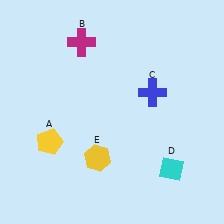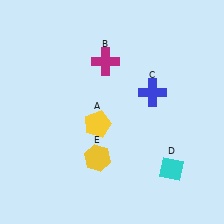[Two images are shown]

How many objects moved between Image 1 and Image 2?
2 objects moved between the two images.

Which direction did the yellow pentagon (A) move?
The yellow pentagon (A) moved right.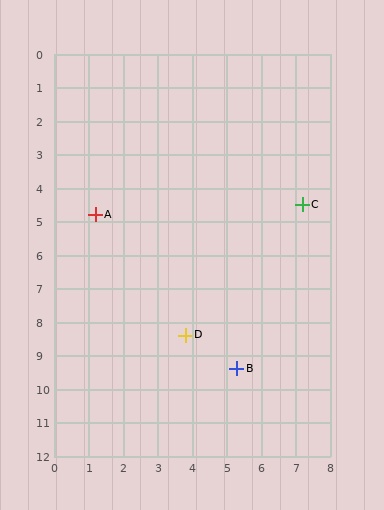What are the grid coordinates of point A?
Point A is at approximately (1.2, 4.8).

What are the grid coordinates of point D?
Point D is at approximately (3.8, 8.4).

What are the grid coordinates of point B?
Point B is at approximately (5.3, 9.4).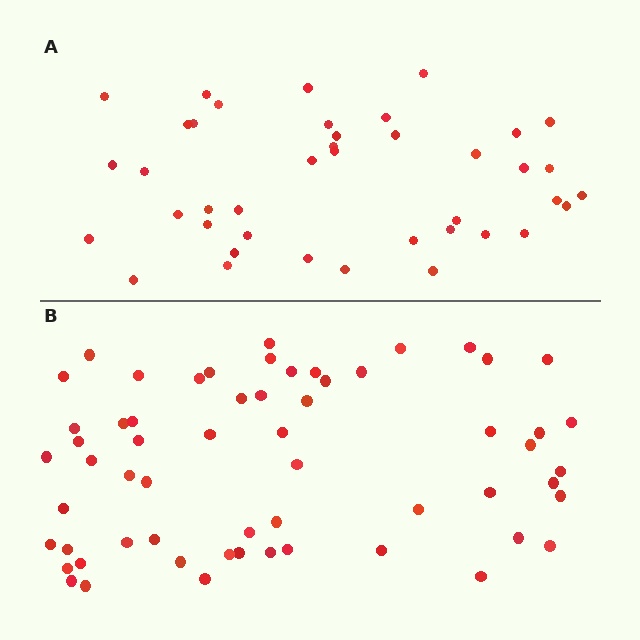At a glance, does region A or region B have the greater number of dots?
Region B (the bottom region) has more dots.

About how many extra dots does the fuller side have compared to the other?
Region B has approximately 20 more dots than region A.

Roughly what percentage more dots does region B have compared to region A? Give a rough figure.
About 45% more.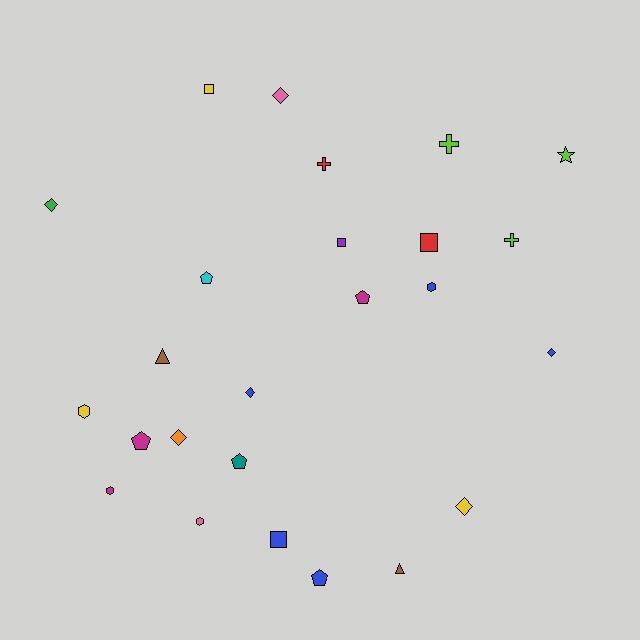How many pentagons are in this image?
There are 5 pentagons.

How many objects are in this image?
There are 25 objects.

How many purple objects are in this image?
There is 1 purple object.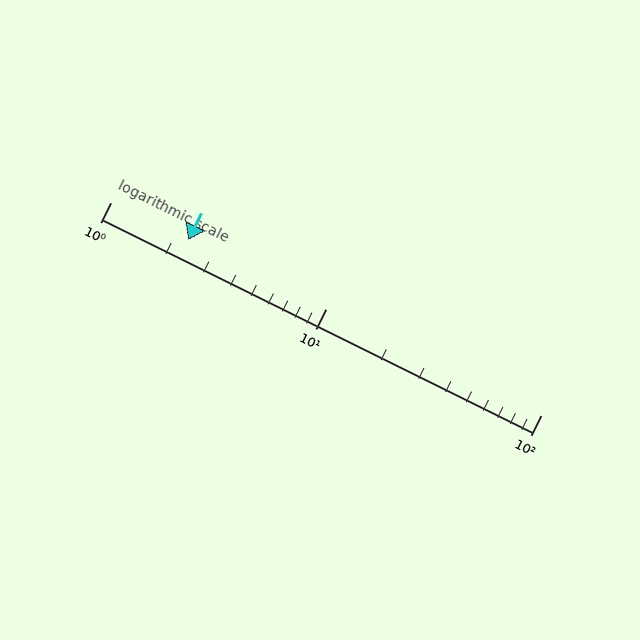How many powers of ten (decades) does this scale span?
The scale spans 2 decades, from 1 to 100.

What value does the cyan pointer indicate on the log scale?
The pointer indicates approximately 2.3.